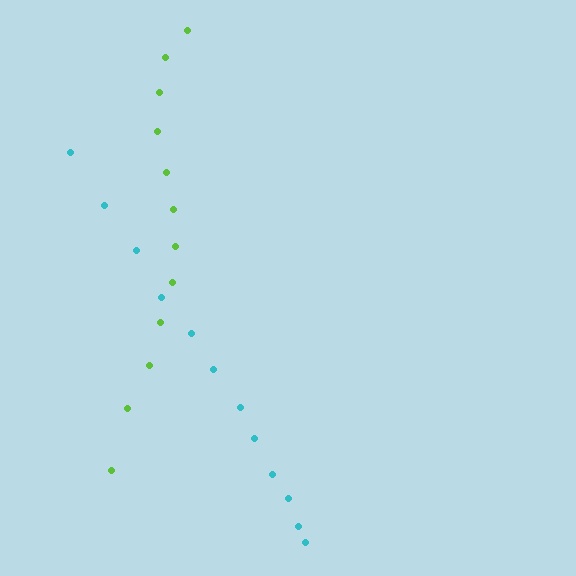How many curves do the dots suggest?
There are 2 distinct paths.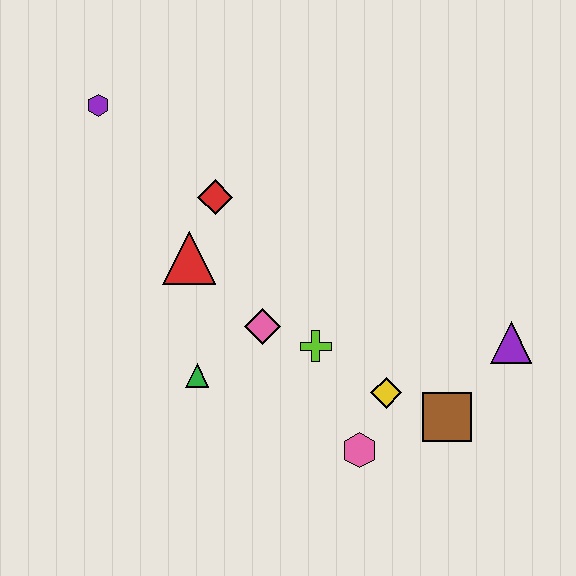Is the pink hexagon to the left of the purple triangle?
Yes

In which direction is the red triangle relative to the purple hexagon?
The red triangle is below the purple hexagon.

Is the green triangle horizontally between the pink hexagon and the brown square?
No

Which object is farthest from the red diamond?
The purple triangle is farthest from the red diamond.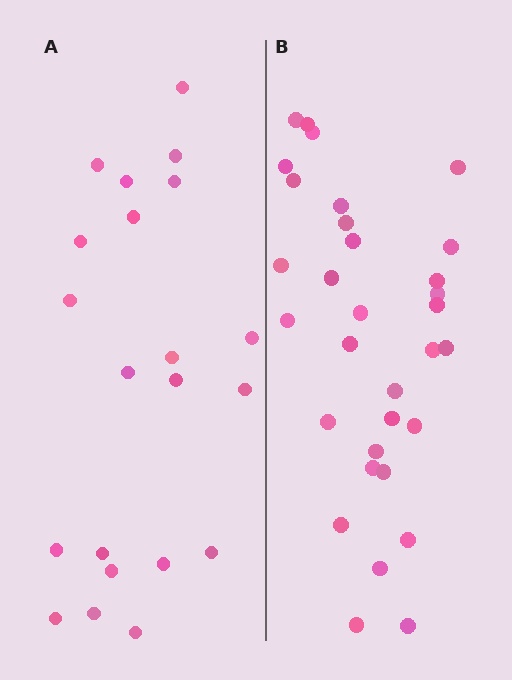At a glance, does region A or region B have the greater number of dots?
Region B (the right region) has more dots.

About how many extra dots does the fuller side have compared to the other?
Region B has roughly 12 or so more dots than region A.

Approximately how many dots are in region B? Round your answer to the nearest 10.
About 30 dots. (The exact count is 32, which rounds to 30.)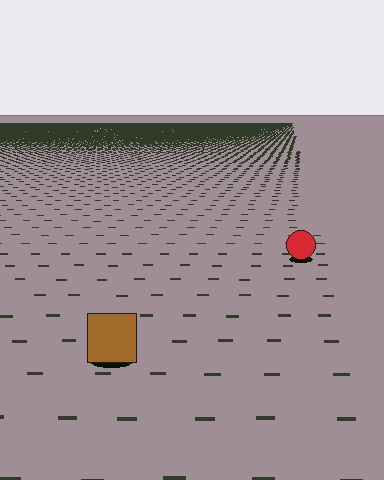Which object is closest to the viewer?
The brown square is closest. The texture marks near it are larger and more spread out.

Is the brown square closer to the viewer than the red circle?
Yes. The brown square is closer — you can tell from the texture gradient: the ground texture is coarser near it.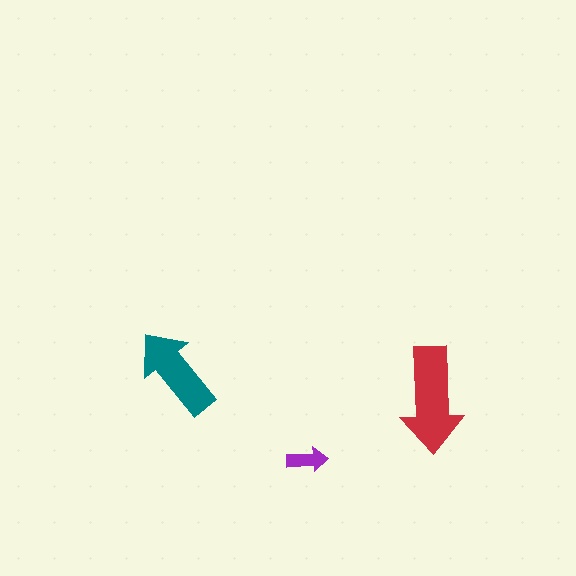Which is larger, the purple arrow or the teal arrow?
The teal one.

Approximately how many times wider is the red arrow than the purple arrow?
About 2.5 times wider.